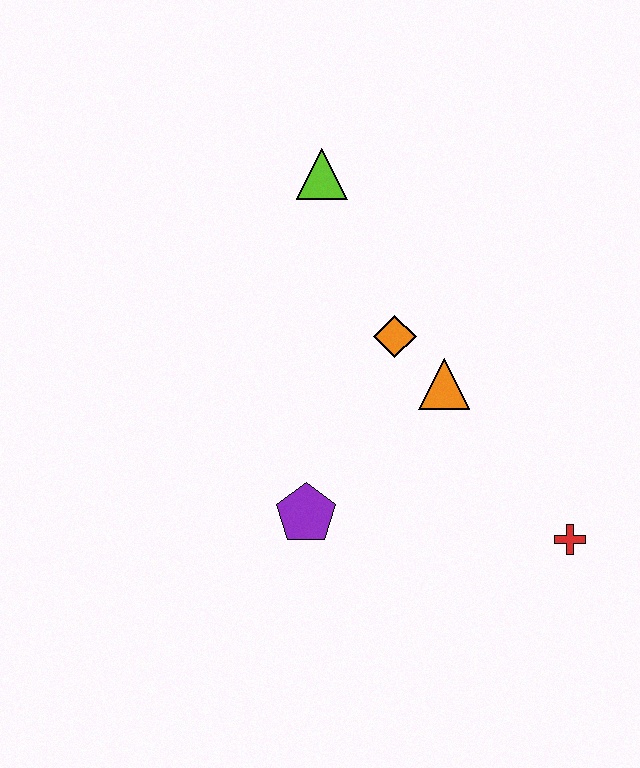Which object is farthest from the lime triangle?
The red cross is farthest from the lime triangle.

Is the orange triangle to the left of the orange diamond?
No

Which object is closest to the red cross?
The orange triangle is closest to the red cross.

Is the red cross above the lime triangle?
No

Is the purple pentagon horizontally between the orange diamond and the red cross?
No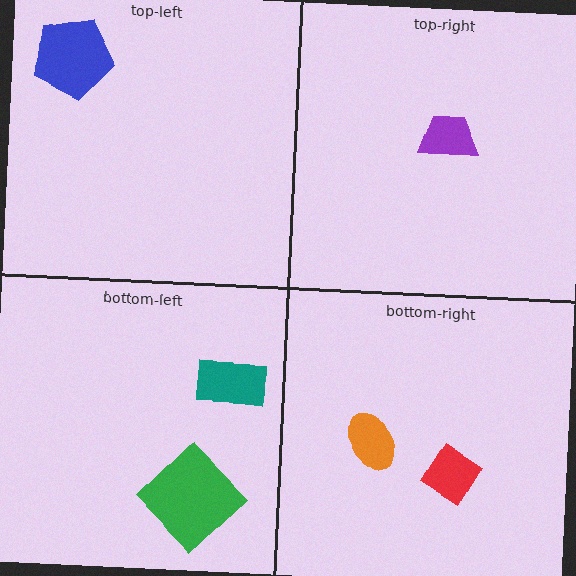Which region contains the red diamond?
The bottom-right region.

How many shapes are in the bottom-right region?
2.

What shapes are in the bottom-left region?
The teal rectangle, the green diamond.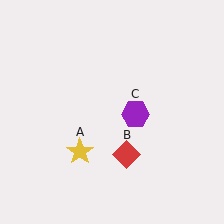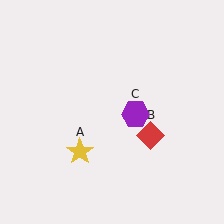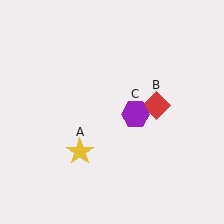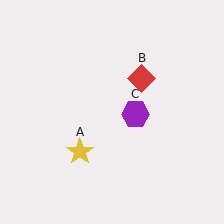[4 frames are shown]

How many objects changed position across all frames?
1 object changed position: red diamond (object B).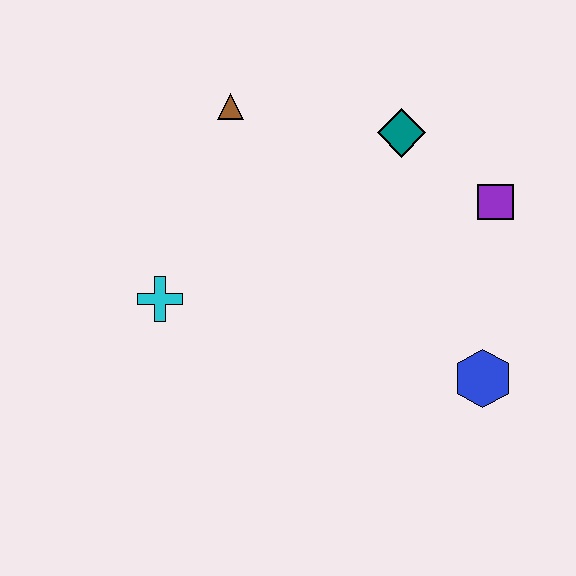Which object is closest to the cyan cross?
The brown triangle is closest to the cyan cross.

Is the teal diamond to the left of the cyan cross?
No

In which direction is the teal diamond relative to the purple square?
The teal diamond is to the left of the purple square.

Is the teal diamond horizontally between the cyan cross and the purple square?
Yes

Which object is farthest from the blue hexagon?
The brown triangle is farthest from the blue hexagon.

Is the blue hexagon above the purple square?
No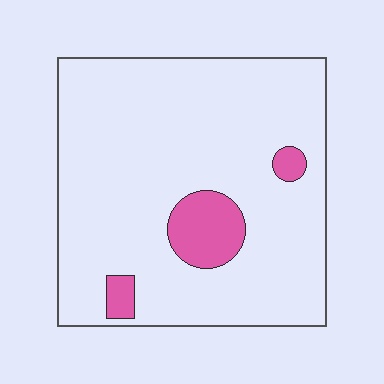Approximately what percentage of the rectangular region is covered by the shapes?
Approximately 10%.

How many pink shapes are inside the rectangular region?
3.